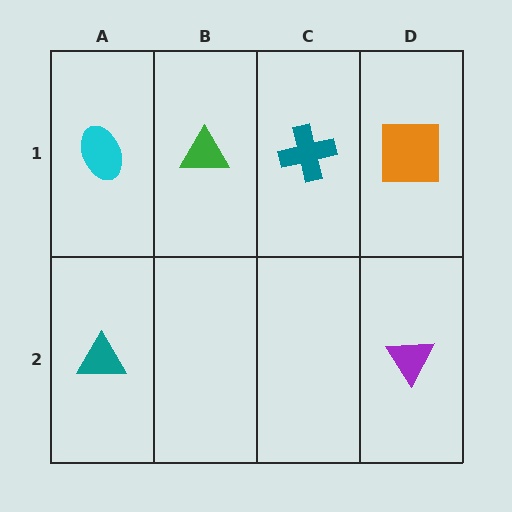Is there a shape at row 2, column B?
No, that cell is empty.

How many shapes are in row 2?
2 shapes.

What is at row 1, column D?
An orange square.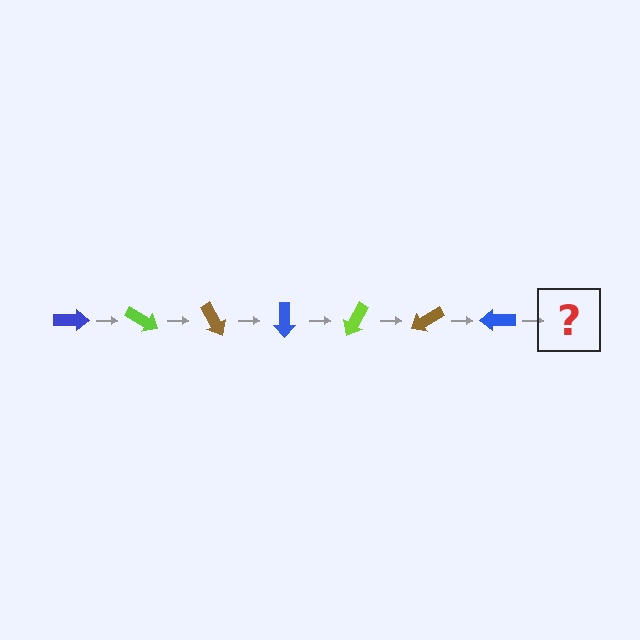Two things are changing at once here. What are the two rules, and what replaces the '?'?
The two rules are that it rotates 30 degrees each step and the color cycles through blue, lime, and brown. The '?' should be a lime arrow, rotated 210 degrees from the start.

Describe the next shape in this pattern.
It should be a lime arrow, rotated 210 degrees from the start.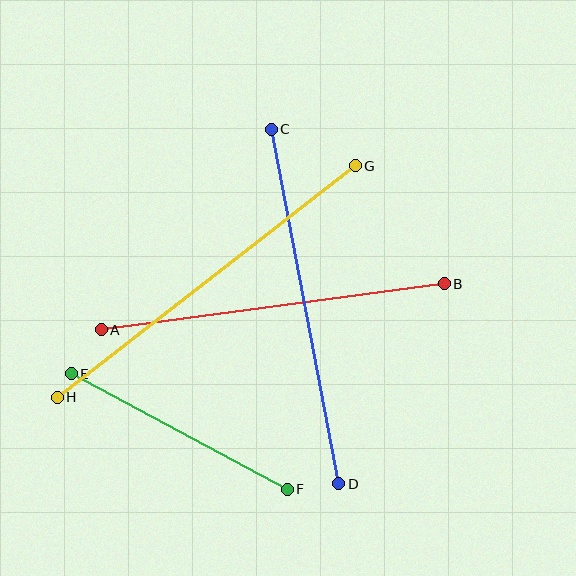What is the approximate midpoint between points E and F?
The midpoint is at approximately (179, 432) pixels.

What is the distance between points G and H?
The distance is approximately 377 pixels.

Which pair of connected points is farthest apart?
Points G and H are farthest apart.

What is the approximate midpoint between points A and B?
The midpoint is at approximately (273, 307) pixels.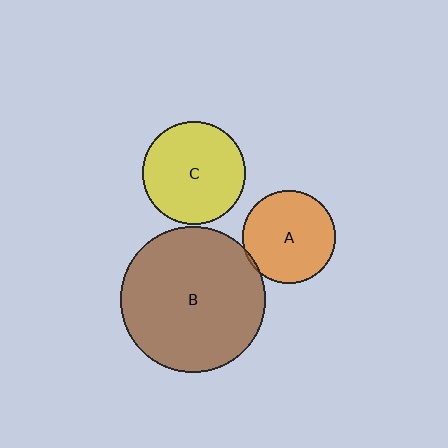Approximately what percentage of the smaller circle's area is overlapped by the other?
Approximately 5%.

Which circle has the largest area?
Circle B (brown).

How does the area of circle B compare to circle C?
Approximately 2.0 times.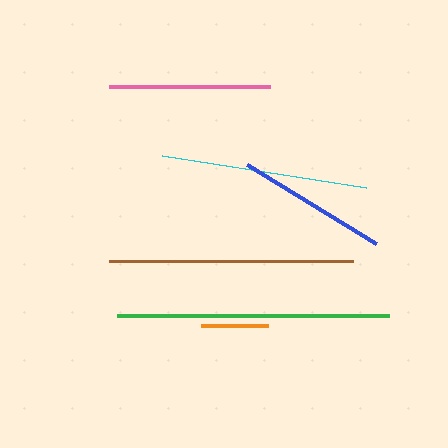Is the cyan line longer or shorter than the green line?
The green line is longer than the cyan line.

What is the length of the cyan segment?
The cyan segment is approximately 206 pixels long.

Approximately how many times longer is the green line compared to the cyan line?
The green line is approximately 1.3 times the length of the cyan line.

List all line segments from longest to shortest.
From longest to shortest: green, brown, cyan, pink, blue, orange.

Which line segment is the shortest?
The orange line is the shortest at approximately 68 pixels.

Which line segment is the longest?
The green line is the longest at approximately 272 pixels.